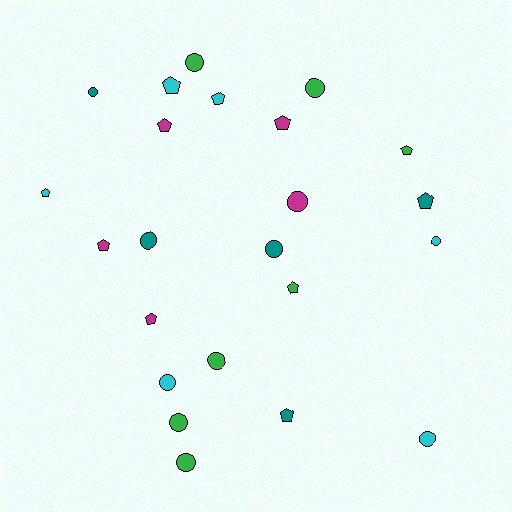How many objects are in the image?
There are 23 objects.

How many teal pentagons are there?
There are 2 teal pentagons.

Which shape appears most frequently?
Circle, with 12 objects.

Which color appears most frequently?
Green, with 7 objects.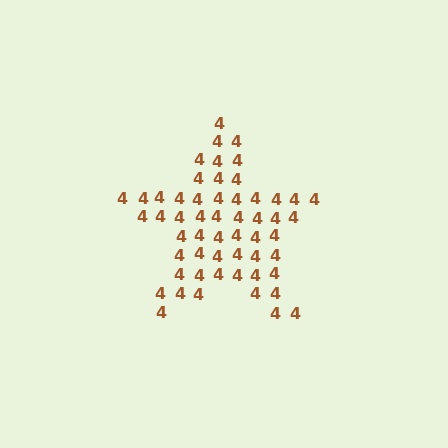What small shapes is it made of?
It is made of small digit 4's.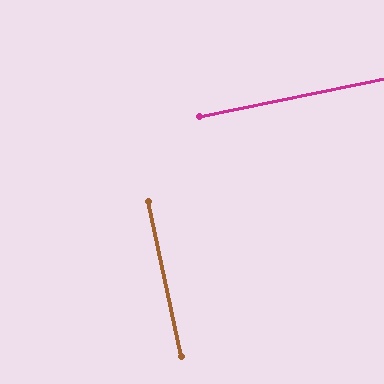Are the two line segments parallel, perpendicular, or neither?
Perpendicular — they meet at approximately 90°.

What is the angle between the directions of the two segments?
Approximately 90 degrees.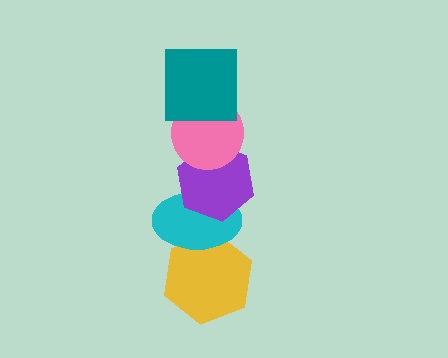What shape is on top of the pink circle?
The teal square is on top of the pink circle.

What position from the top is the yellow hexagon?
The yellow hexagon is 5th from the top.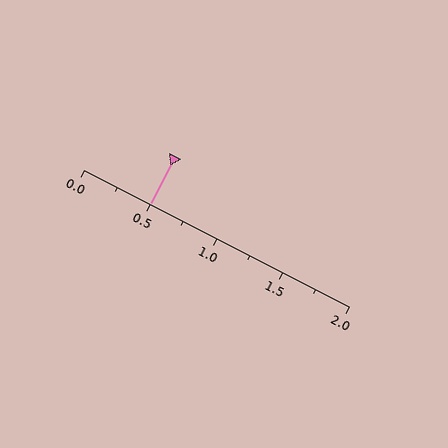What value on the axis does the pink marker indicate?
The marker indicates approximately 0.5.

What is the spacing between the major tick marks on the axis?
The major ticks are spaced 0.5 apart.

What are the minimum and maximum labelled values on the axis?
The axis runs from 0.0 to 2.0.